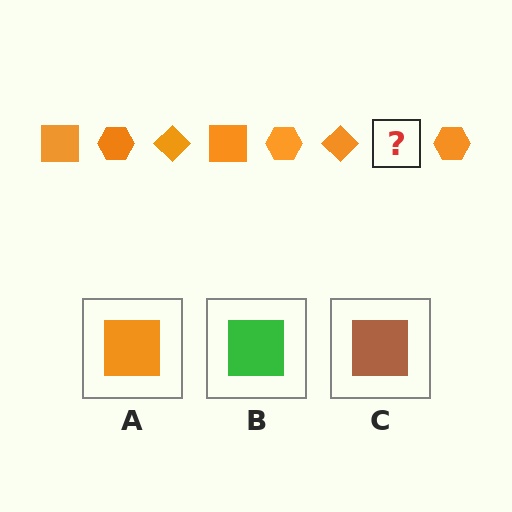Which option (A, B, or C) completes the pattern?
A.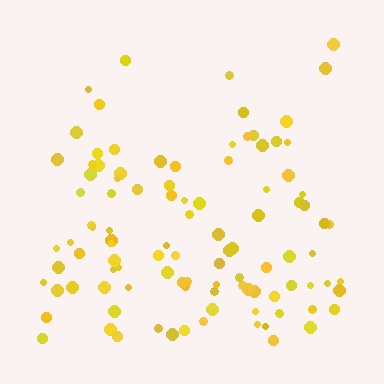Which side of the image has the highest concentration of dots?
The bottom.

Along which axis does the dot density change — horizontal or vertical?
Vertical.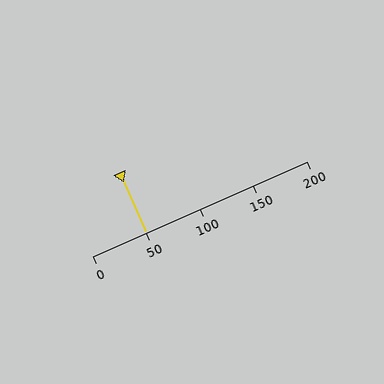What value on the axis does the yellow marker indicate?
The marker indicates approximately 50.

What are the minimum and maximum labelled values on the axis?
The axis runs from 0 to 200.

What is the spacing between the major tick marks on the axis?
The major ticks are spaced 50 apart.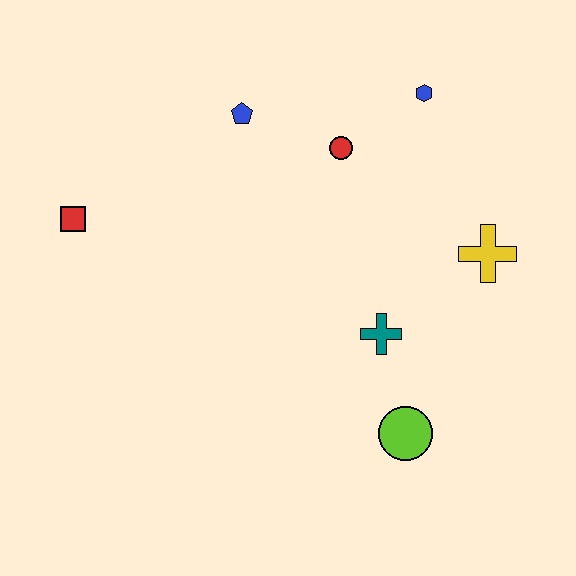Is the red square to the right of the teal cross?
No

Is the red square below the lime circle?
No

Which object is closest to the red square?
The blue pentagon is closest to the red square.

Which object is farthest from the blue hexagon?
The red square is farthest from the blue hexagon.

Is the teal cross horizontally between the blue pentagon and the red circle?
No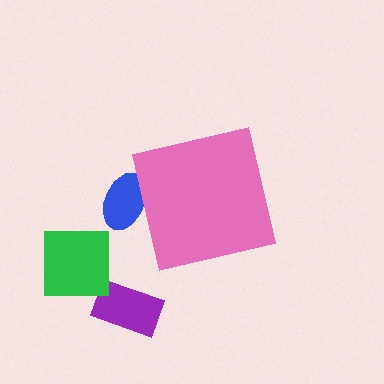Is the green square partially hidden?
No, the green square is fully visible.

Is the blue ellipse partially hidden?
Yes, the blue ellipse is partially hidden behind the pink square.